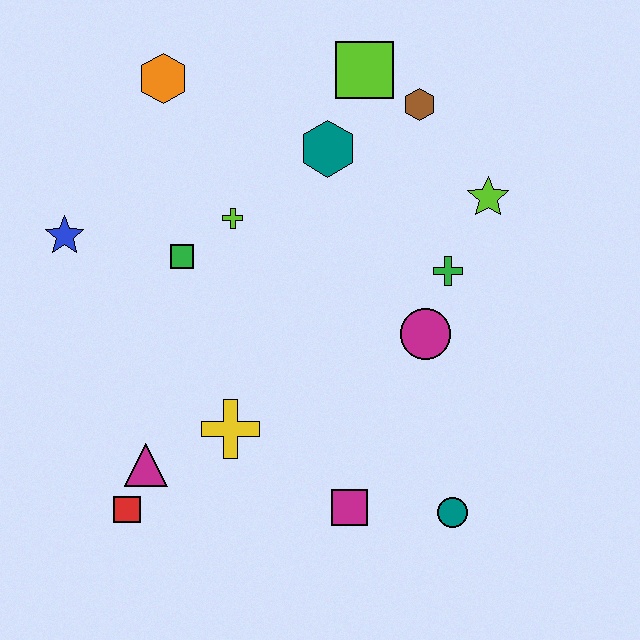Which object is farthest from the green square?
The teal circle is farthest from the green square.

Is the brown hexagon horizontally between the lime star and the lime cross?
Yes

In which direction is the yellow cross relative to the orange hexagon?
The yellow cross is below the orange hexagon.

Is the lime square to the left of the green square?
No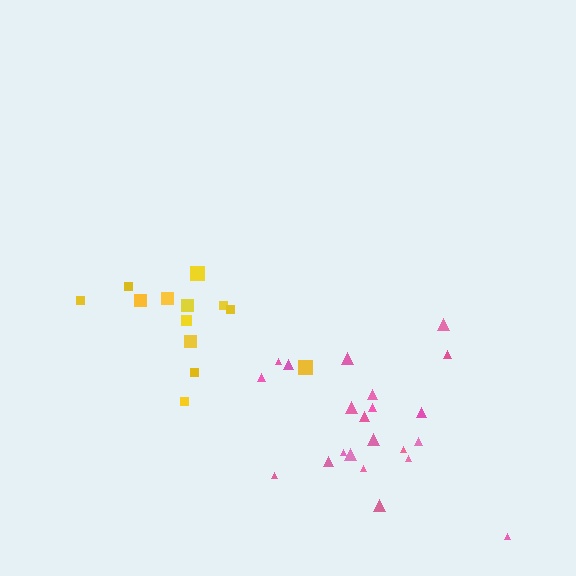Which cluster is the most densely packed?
Pink.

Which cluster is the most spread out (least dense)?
Yellow.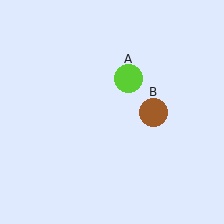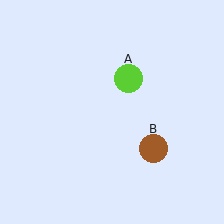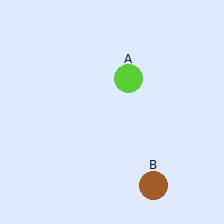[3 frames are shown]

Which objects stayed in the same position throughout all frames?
Lime circle (object A) remained stationary.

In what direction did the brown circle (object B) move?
The brown circle (object B) moved down.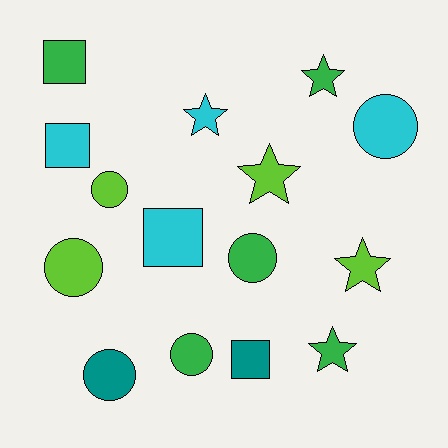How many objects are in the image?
There are 15 objects.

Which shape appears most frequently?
Circle, with 6 objects.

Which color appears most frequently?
Green, with 5 objects.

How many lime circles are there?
There are 2 lime circles.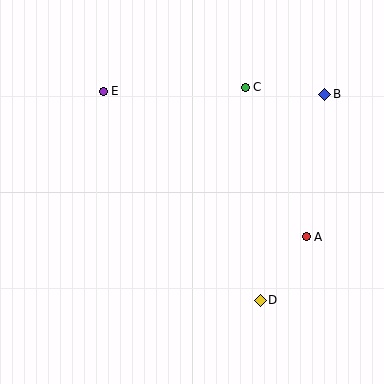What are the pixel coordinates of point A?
Point A is at (306, 237).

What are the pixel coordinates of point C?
Point C is at (245, 87).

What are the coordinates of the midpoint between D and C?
The midpoint between D and C is at (253, 194).